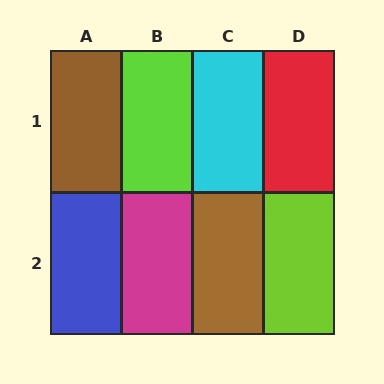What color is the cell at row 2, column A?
Blue.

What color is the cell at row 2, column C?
Brown.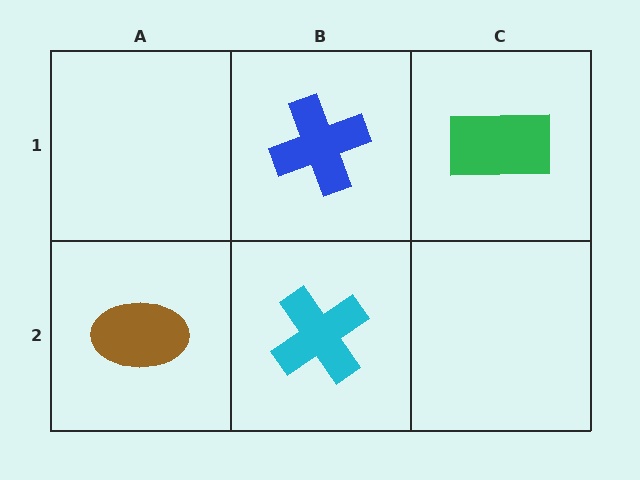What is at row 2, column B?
A cyan cross.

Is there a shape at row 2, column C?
No, that cell is empty.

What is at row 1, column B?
A blue cross.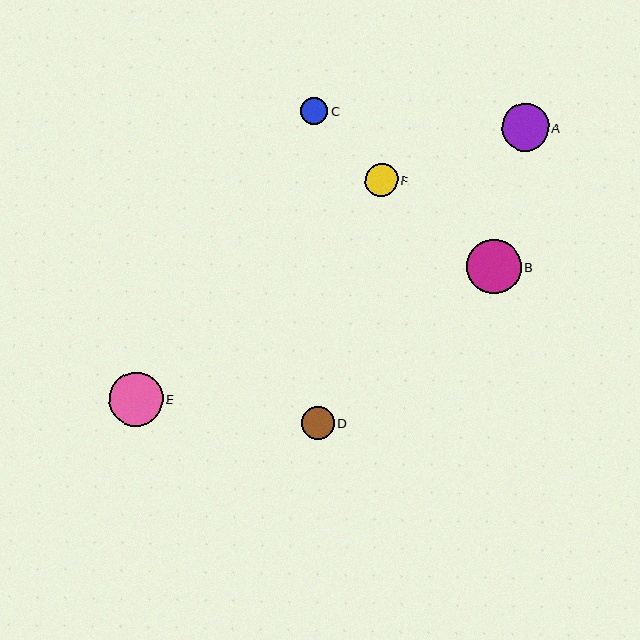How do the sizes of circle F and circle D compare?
Circle F and circle D are approximately the same size.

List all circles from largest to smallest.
From largest to smallest: B, E, A, F, D, C.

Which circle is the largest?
Circle B is the largest with a size of approximately 55 pixels.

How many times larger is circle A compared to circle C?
Circle A is approximately 1.7 times the size of circle C.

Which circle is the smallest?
Circle C is the smallest with a size of approximately 28 pixels.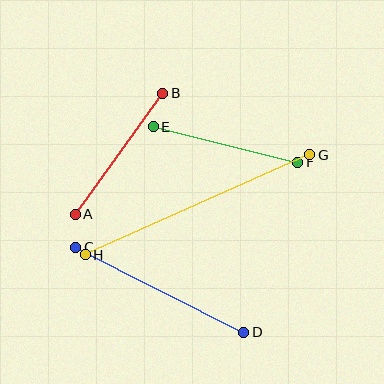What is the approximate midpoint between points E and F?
The midpoint is at approximately (226, 145) pixels.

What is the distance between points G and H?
The distance is approximately 246 pixels.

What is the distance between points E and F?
The distance is approximately 149 pixels.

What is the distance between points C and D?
The distance is approximately 188 pixels.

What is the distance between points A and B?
The distance is approximately 149 pixels.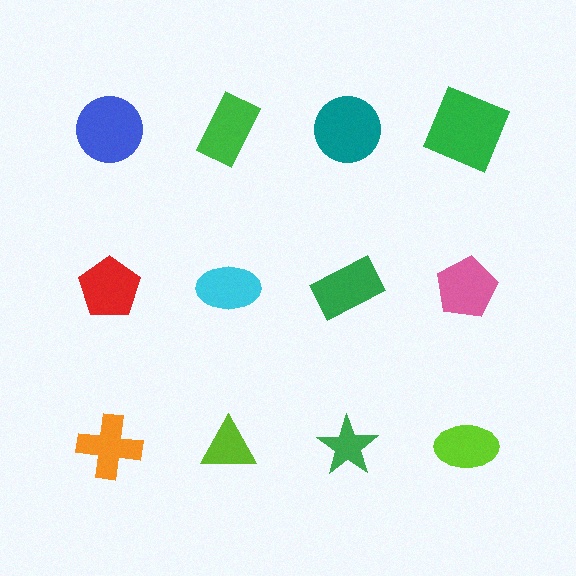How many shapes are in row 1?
4 shapes.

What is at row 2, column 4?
A pink pentagon.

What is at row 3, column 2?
A lime triangle.